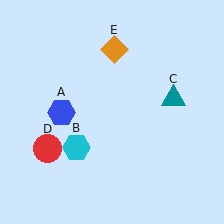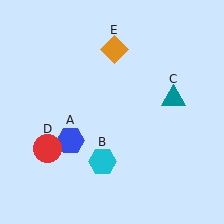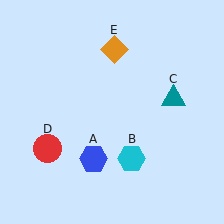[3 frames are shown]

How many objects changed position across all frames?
2 objects changed position: blue hexagon (object A), cyan hexagon (object B).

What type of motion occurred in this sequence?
The blue hexagon (object A), cyan hexagon (object B) rotated counterclockwise around the center of the scene.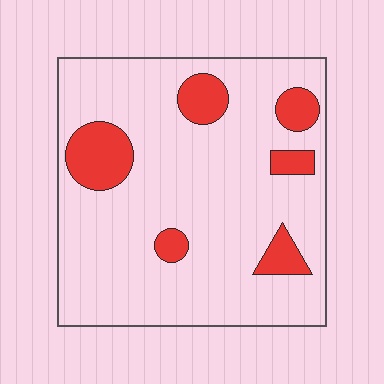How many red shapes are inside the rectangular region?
6.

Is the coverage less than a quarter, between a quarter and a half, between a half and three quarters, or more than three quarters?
Less than a quarter.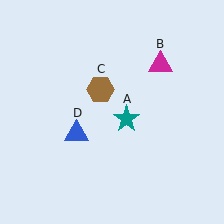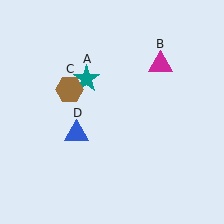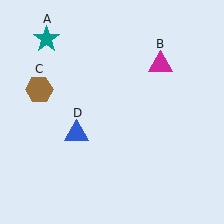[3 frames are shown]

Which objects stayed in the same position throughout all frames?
Magenta triangle (object B) and blue triangle (object D) remained stationary.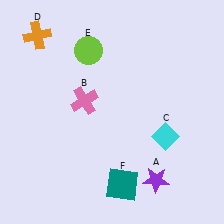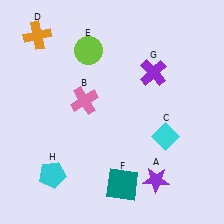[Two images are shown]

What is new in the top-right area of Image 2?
A purple cross (G) was added in the top-right area of Image 2.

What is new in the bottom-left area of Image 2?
A cyan pentagon (H) was added in the bottom-left area of Image 2.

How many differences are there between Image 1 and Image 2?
There are 2 differences between the two images.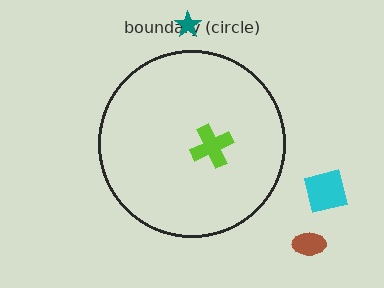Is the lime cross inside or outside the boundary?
Inside.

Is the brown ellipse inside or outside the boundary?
Outside.